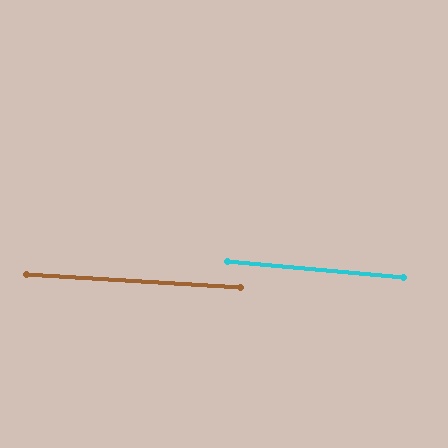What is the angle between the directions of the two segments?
Approximately 1 degree.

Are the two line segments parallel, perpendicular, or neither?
Parallel — their directions differ by only 1.3°.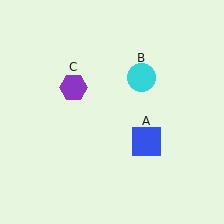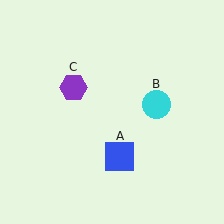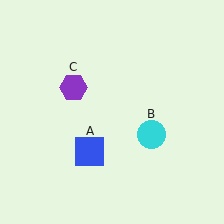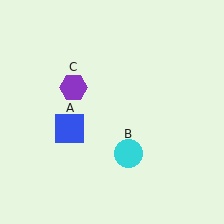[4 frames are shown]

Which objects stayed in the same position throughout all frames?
Purple hexagon (object C) remained stationary.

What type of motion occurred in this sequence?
The blue square (object A), cyan circle (object B) rotated clockwise around the center of the scene.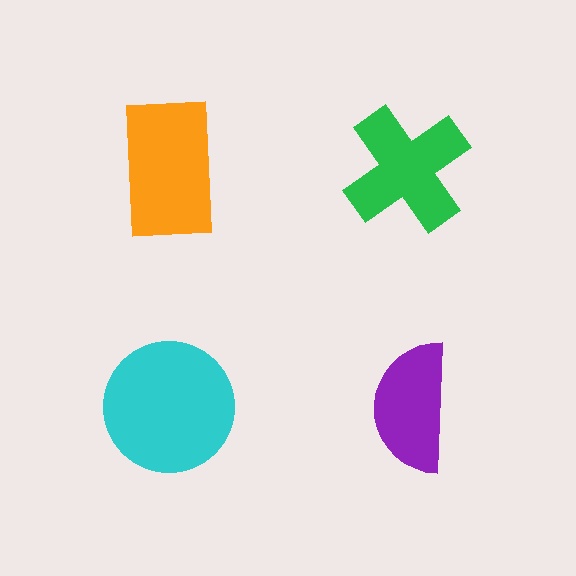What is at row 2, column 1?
A cyan circle.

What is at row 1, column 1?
An orange rectangle.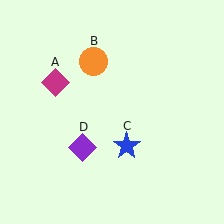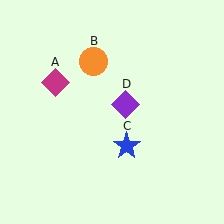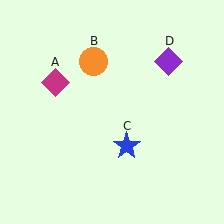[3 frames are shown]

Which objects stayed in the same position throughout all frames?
Magenta diamond (object A) and orange circle (object B) and blue star (object C) remained stationary.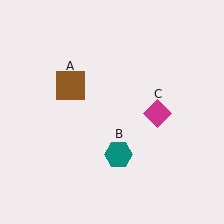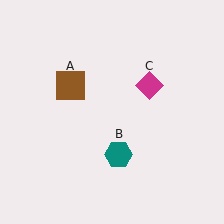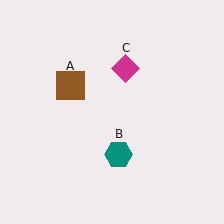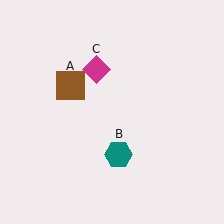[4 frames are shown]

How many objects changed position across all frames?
1 object changed position: magenta diamond (object C).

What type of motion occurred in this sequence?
The magenta diamond (object C) rotated counterclockwise around the center of the scene.